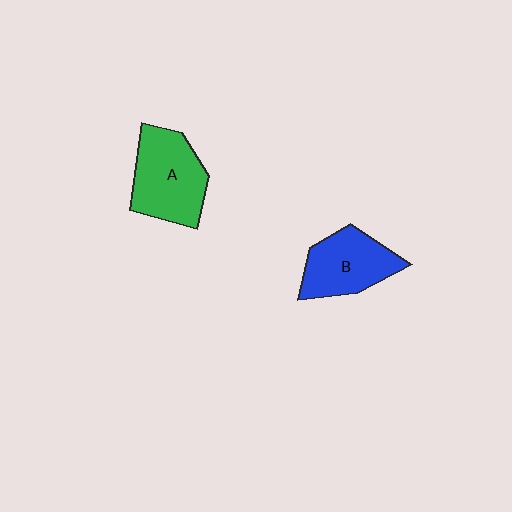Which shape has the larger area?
Shape A (green).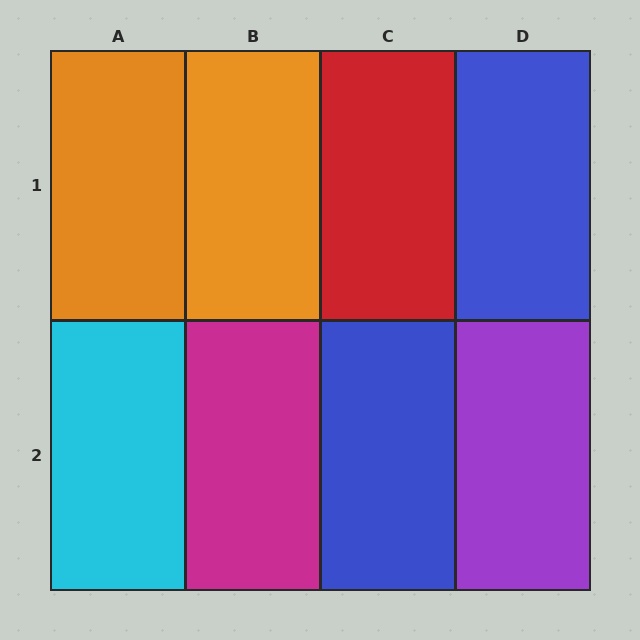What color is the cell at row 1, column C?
Red.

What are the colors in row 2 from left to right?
Cyan, magenta, blue, purple.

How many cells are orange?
2 cells are orange.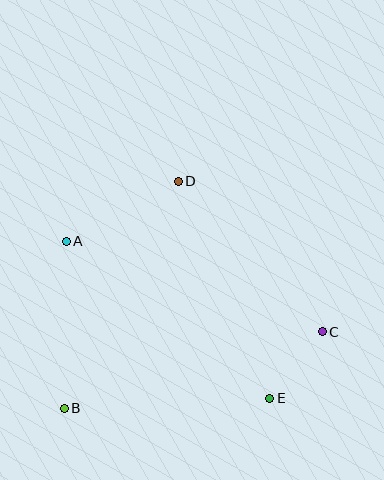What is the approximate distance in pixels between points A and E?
The distance between A and E is approximately 257 pixels.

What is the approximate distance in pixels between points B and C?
The distance between B and C is approximately 269 pixels.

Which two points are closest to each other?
Points C and E are closest to each other.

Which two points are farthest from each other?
Points A and C are farthest from each other.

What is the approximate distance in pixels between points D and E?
The distance between D and E is approximately 236 pixels.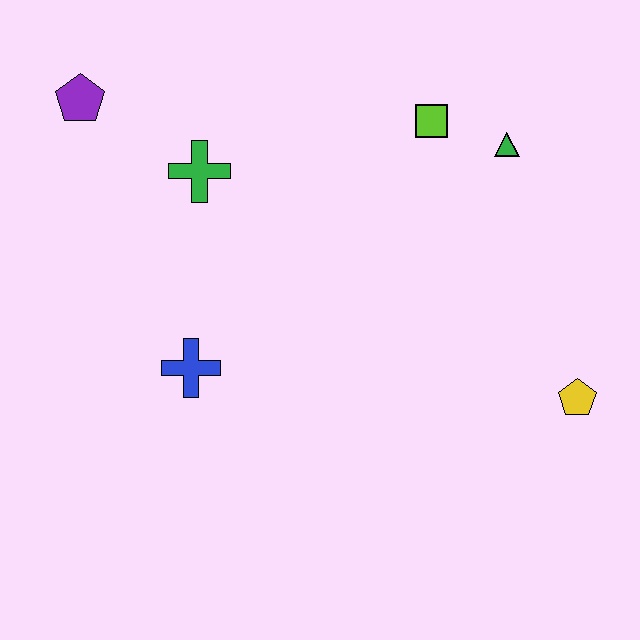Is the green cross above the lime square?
No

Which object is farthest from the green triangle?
The purple pentagon is farthest from the green triangle.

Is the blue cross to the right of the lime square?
No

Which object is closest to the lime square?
The green triangle is closest to the lime square.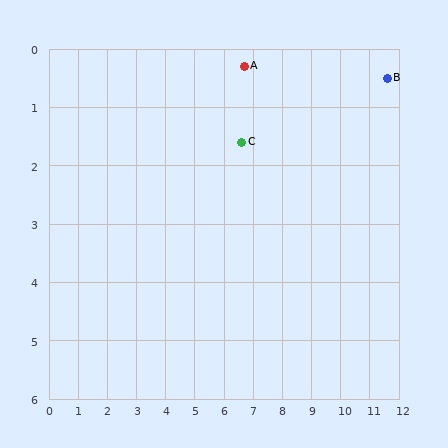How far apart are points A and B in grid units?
Points A and B are about 4.9 grid units apart.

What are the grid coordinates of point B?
Point B is at approximately (11.6, 0.5).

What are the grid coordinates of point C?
Point C is at approximately (6.6, 1.6).